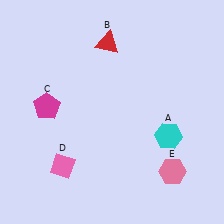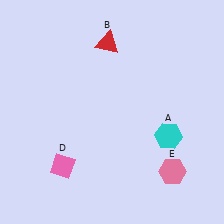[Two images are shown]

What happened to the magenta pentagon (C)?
The magenta pentagon (C) was removed in Image 2. It was in the top-left area of Image 1.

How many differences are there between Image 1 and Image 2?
There is 1 difference between the two images.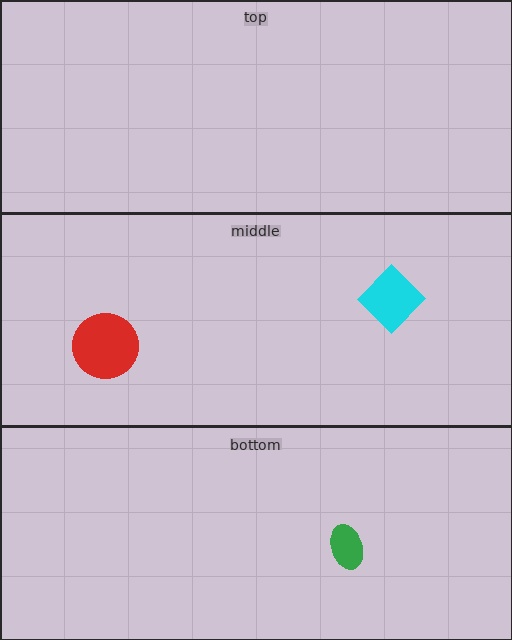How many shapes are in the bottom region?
1.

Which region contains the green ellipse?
The bottom region.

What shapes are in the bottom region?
The green ellipse.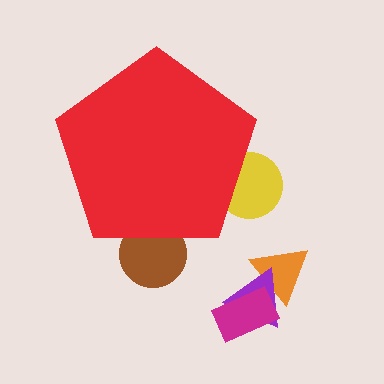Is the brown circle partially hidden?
Yes, the brown circle is partially hidden behind the red pentagon.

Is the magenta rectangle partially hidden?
No, the magenta rectangle is fully visible.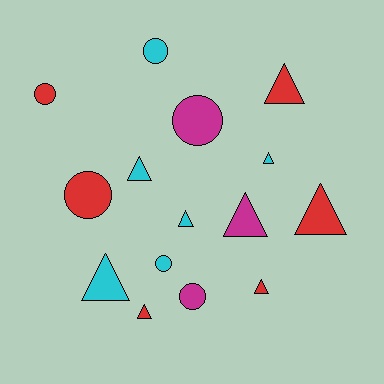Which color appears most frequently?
Cyan, with 6 objects.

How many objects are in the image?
There are 15 objects.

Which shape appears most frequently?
Triangle, with 9 objects.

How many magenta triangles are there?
There is 1 magenta triangle.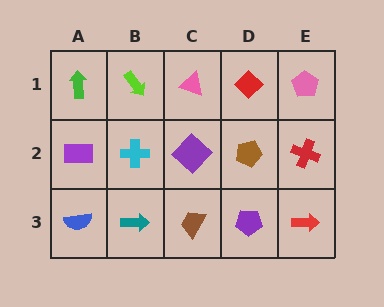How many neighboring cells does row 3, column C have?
3.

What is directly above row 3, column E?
A red cross.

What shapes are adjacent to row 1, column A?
A purple rectangle (row 2, column A), a lime arrow (row 1, column B).